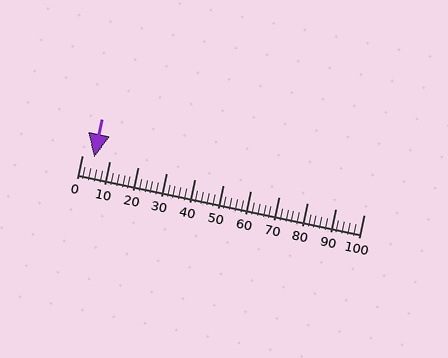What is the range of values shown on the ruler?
The ruler shows values from 0 to 100.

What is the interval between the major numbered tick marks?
The major tick marks are spaced 10 units apart.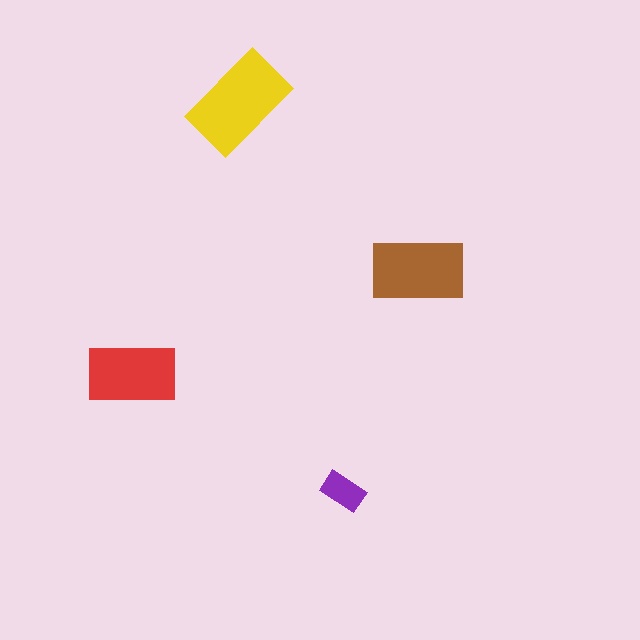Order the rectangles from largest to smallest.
the yellow one, the brown one, the red one, the purple one.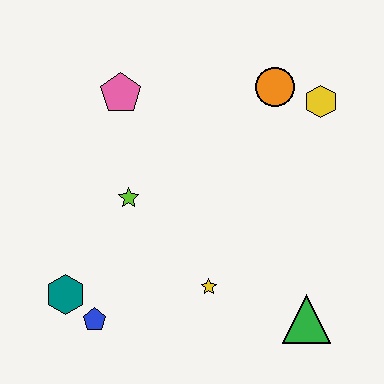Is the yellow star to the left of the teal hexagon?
No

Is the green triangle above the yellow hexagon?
No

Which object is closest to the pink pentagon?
The lime star is closest to the pink pentagon.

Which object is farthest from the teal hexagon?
The yellow hexagon is farthest from the teal hexagon.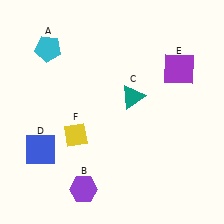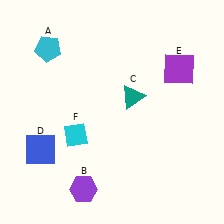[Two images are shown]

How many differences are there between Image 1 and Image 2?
There is 1 difference between the two images.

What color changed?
The diamond (F) changed from yellow in Image 1 to cyan in Image 2.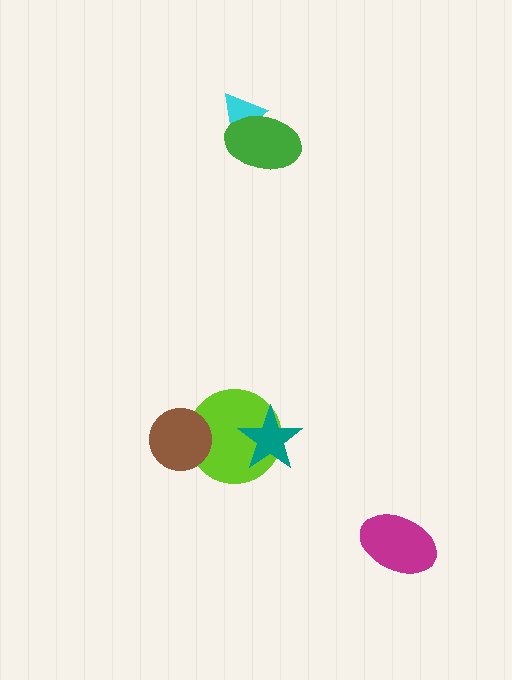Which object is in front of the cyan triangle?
The green ellipse is in front of the cyan triangle.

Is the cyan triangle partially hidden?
Yes, it is partially covered by another shape.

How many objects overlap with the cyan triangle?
1 object overlaps with the cyan triangle.